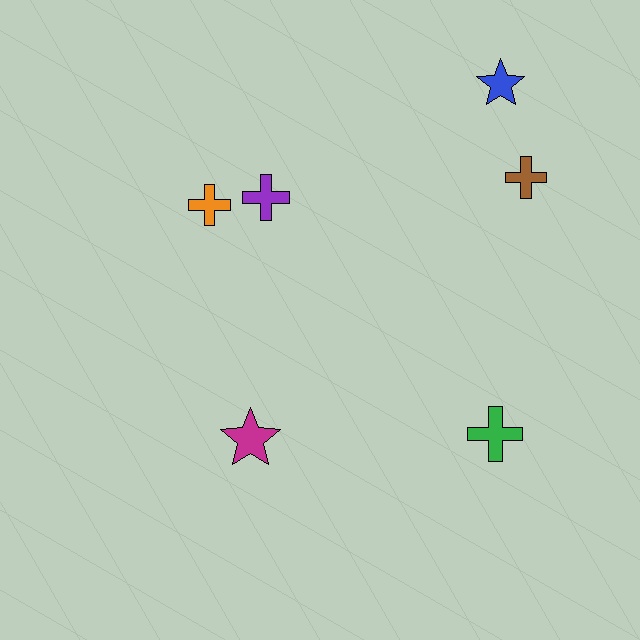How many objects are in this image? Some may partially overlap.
There are 6 objects.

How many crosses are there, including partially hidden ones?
There are 4 crosses.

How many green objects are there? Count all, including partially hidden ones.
There is 1 green object.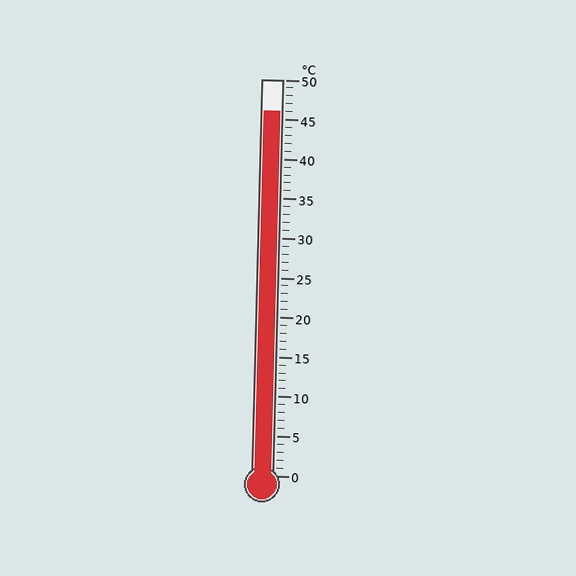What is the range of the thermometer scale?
The thermometer scale ranges from 0°C to 50°C.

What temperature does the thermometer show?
The thermometer shows approximately 46°C.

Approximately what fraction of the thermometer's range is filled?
The thermometer is filled to approximately 90% of its range.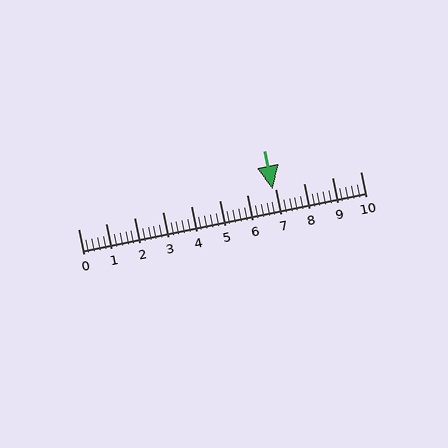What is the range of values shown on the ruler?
The ruler shows values from 0 to 10.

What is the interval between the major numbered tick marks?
The major tick marks are spaced 1 units apart.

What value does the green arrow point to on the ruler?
The green arrow points to approximately 6.9.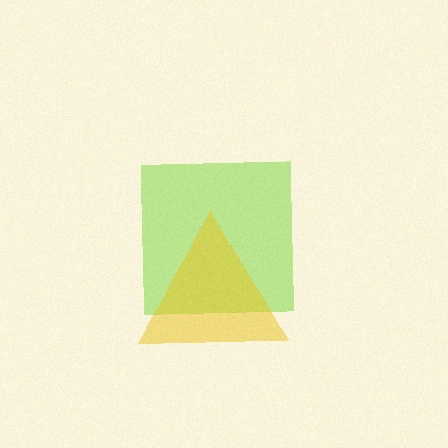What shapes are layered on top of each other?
The layered shapes are: a lime square, a yellow triangle.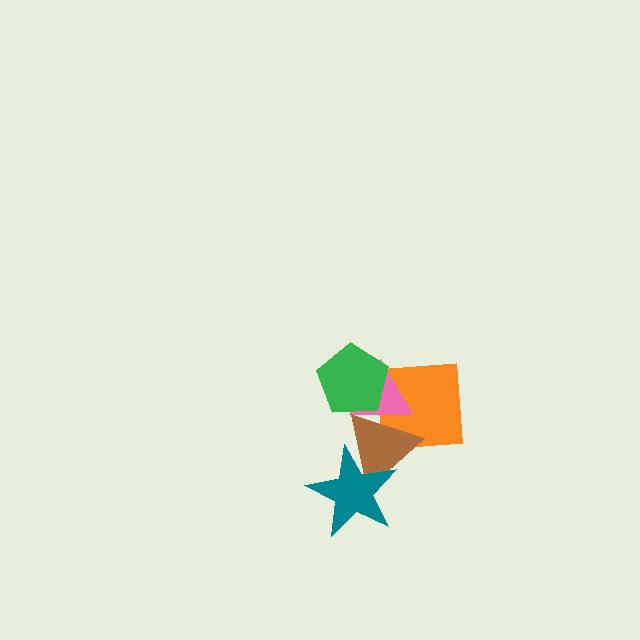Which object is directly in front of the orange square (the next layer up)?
The pink triangle is directly in front of the orange square.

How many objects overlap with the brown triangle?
4 objects overlap with the brown triangle.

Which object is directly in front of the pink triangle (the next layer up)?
The brown triangle is directly in front of the pink triangle.